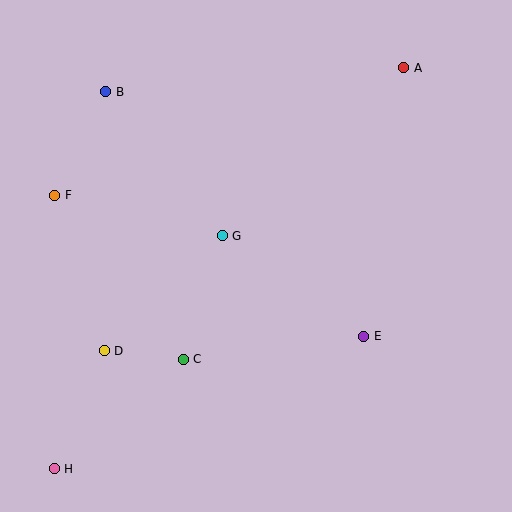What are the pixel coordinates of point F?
Point F is at (55, 195).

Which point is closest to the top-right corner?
Point A is closest to the top-right corner.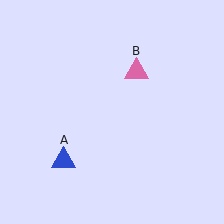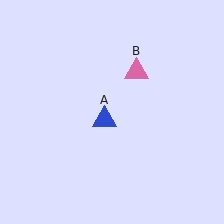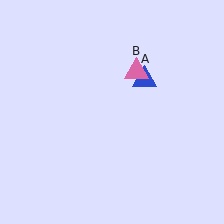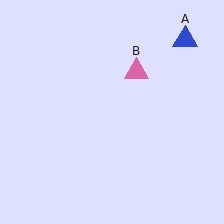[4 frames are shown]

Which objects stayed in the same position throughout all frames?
Pink triangle (object B) remained stationary.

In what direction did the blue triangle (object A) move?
The blue triangle (object A) moved up and to the right.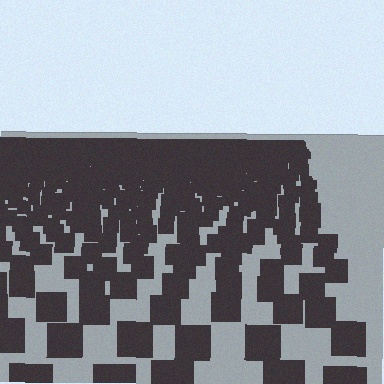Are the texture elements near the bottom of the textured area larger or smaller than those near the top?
Larger. Near the bottom, elements are closer to the viewer and appear at a bigger on-screen size.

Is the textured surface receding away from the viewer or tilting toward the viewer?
The surface is receding away from the viewer. Texture elements get smaller and denser toward the top.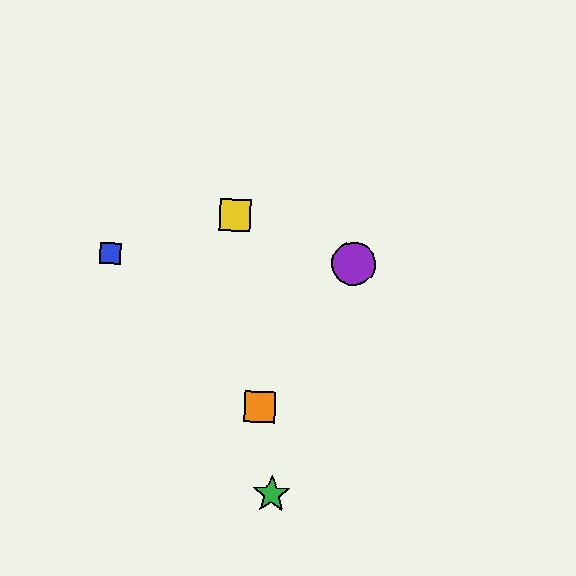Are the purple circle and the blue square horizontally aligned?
Yes, both are at y≈264.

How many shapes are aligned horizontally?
3 shapes (the red circle, the blue square, the purple circle) are aligned horizontally.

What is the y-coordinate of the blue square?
The blue square is at y≈253.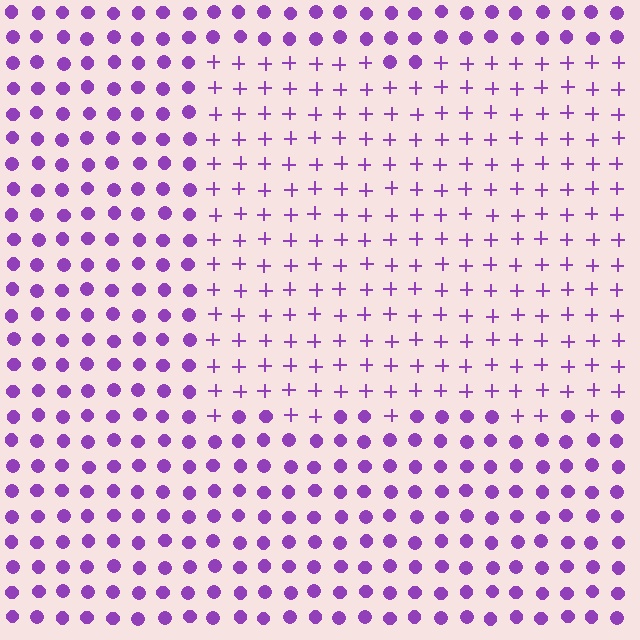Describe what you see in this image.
The image is filled with small purple elements arranged in a uniform grid. A rectangle-shaped region contains plus signs, while the surrounding area contains circles. The boundary is defined purely by the change in element shape.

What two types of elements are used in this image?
The image uses plus signs inside the rectangle region and circles outside it.